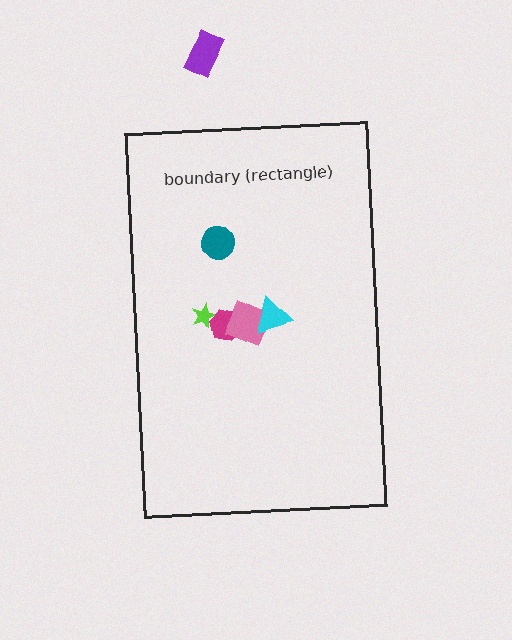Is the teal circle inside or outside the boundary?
Inside.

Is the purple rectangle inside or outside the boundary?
Outside.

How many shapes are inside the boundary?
5 inside, 1 outside.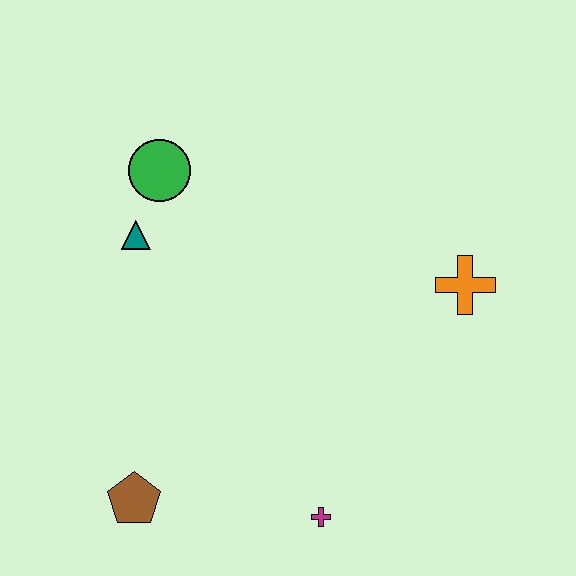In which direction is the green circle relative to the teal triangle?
The green circle is above the teal triangle.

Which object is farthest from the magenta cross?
The green circle is farthest from the magenta cross.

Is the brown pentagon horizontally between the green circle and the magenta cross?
No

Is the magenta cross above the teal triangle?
No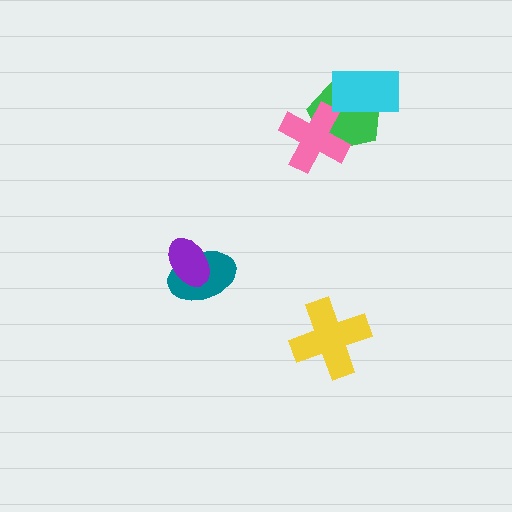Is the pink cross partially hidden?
No, no other shape covers it.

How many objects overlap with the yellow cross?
0 objects overlap with the yellow cross.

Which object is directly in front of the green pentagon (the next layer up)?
The pink cross is directly in front of the green pentagon.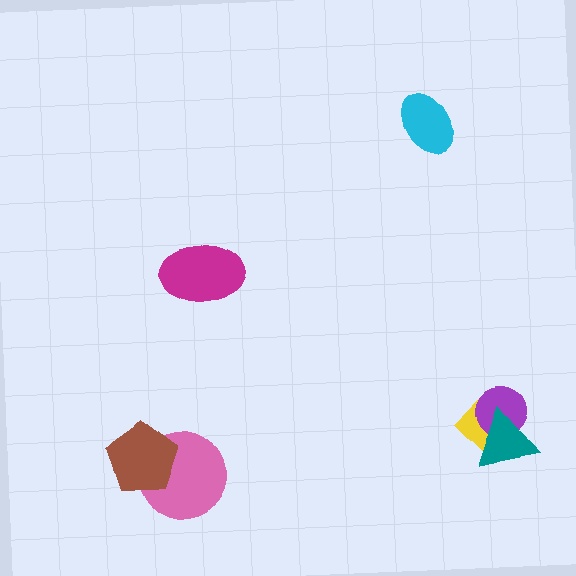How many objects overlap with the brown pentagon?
1 object overlaps with the brown pentagon.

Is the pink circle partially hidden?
Yes, it is partially covered by another shape.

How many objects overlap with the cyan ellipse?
0 objects overlap with the cyan ellipse.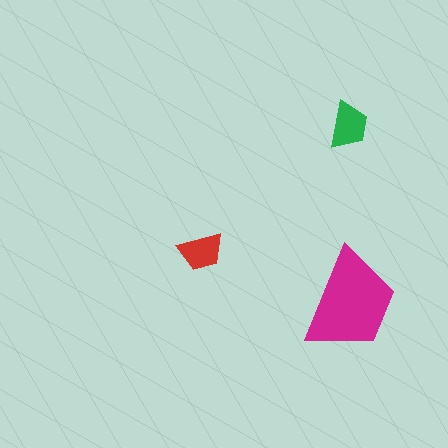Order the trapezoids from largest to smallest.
the magenta one, the green one, the red one.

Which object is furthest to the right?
The magenta trapezoid is rightmost.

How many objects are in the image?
There are 3 objects in the image.